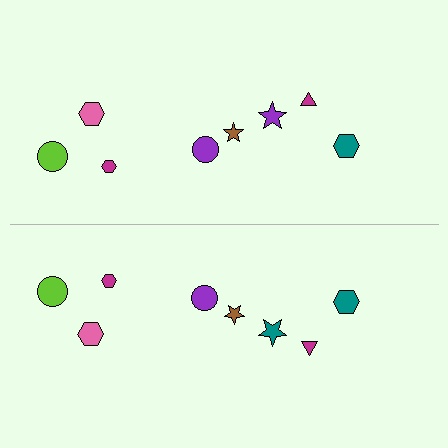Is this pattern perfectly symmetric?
No, the pattern is not perfectly symmetric. The teal star on the bottom side breaks the symmetry — its mirror counterpart is purple.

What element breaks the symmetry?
The teal star on the bottom side breaks the symmetry — its mirror counterpart is purple.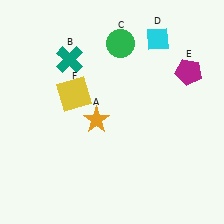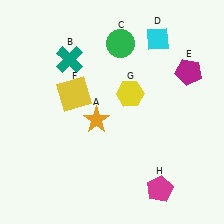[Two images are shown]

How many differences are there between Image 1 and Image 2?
There are 2 differences between the two images.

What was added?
A yellow hexagon (G), a magenta pentagon (H) were added in Image 2.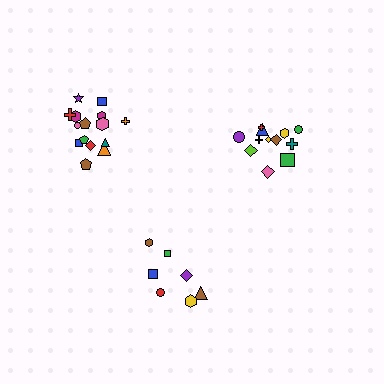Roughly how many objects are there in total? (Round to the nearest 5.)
Roughly 35 objects in total.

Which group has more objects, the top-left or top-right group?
The top-left group.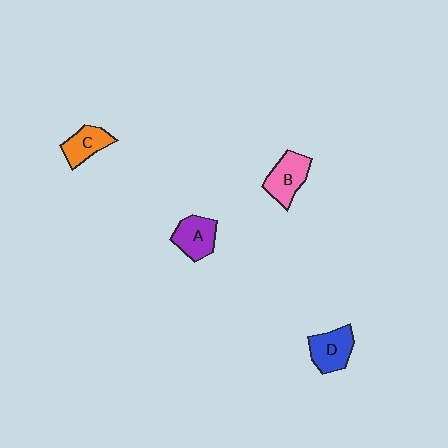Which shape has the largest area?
Shape B (pink).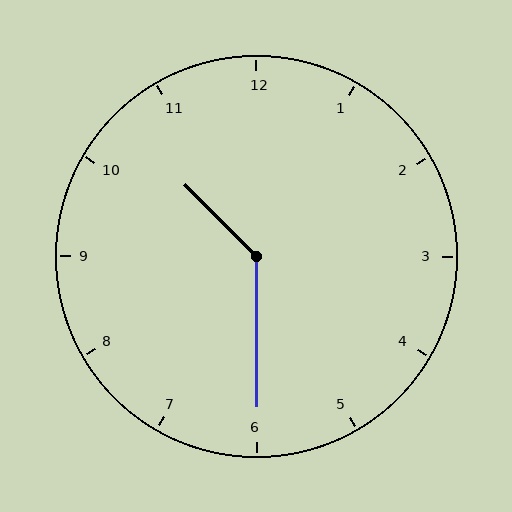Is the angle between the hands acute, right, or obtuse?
It is obtuse.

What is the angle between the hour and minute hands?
Approximately 135 degrees.